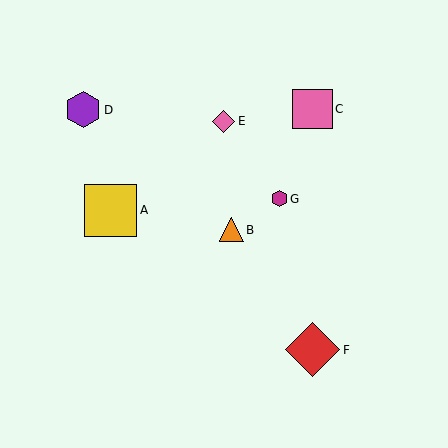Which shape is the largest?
The red diamond (labeled F) is the largest.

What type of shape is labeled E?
Shape E is a pink diamond.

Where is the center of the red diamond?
The center of the red diamond is at (313, 350).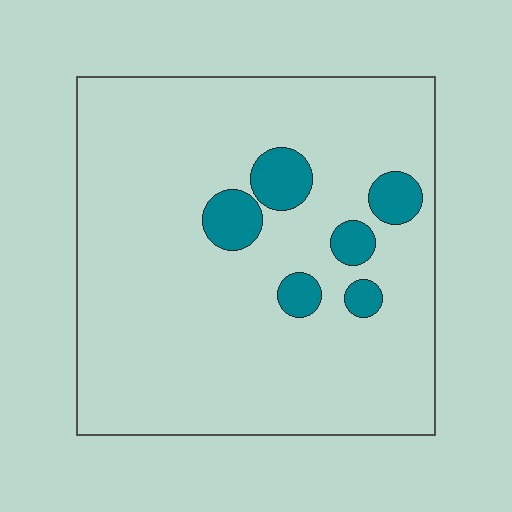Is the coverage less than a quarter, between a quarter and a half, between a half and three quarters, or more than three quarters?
Less than a quarter.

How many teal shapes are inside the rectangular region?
6.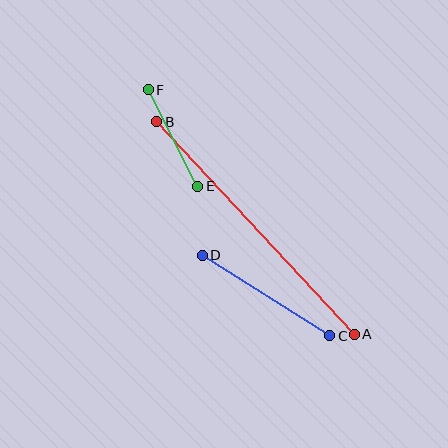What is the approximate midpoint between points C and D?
The midpoint is at approximately (266, 295) pixels.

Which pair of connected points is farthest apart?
Points A and B are farthest apart.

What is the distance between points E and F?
The distance is approximately 108 pixels.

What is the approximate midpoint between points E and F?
The midpoint is at approximately (173, 138) pixels.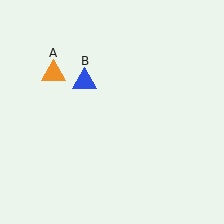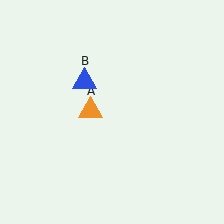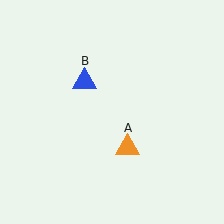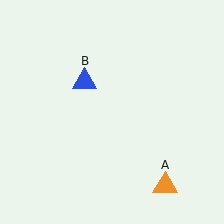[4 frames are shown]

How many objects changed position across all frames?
1 object changed position: orange triangle (object A).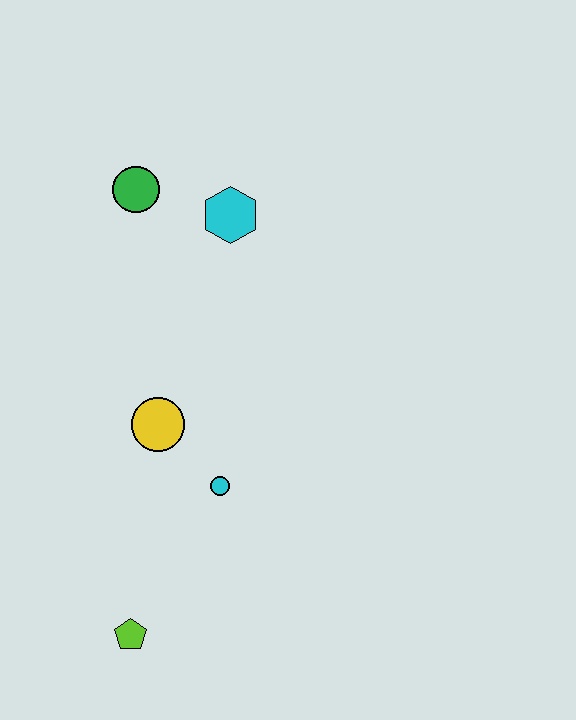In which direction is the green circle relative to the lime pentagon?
The green circle is above the lime pentagon.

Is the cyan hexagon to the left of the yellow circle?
No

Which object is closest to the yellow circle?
The cyan circle is closest to the yellow circle.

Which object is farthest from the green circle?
The lime pentagon is farthest from the green circle.